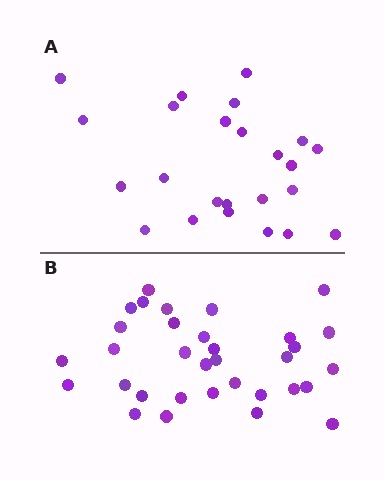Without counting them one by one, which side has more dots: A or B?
Region B (the bottom region) has more dots.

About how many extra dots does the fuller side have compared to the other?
Region B has roughly 8 or so more dots than region A.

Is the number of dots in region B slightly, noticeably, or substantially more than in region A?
Region B has noticeably more, but not dramatically so. The ratio is roughly 1.4 to 1.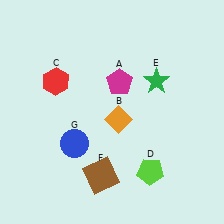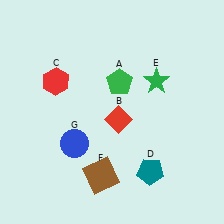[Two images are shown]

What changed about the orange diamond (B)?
In Image 1, B is orange. In Image 2, it changed to red.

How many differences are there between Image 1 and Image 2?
There are 3 differences between the two images.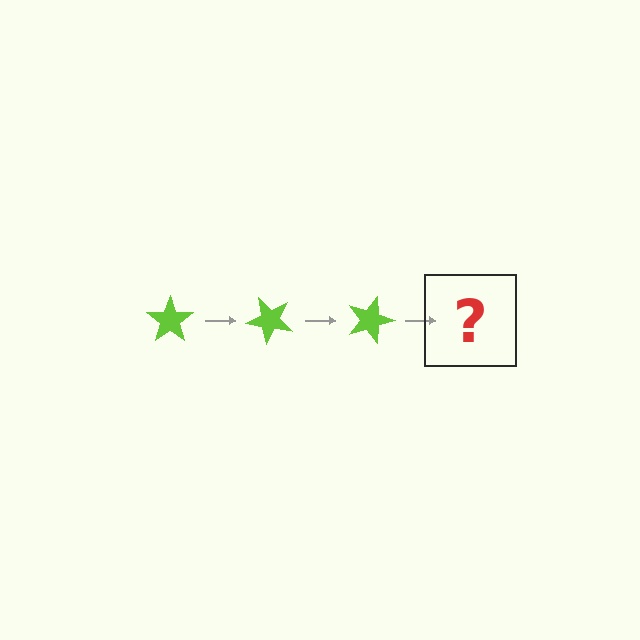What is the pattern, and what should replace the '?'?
The pattern is that the star rotates 45 degrees each step. The '?' should be a lime star rotated 135 degrees.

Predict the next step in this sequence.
The next step is a lime star rotated 135 degrees.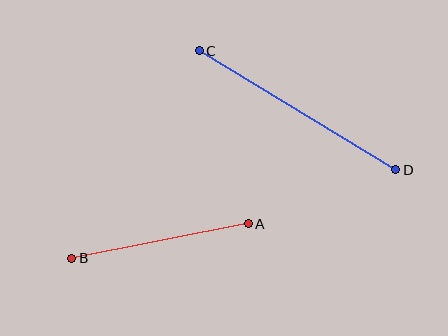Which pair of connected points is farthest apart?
Points C and D are farthest apart.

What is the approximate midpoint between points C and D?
The midpoint is at approximately (297, 110) pixels.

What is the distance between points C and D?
The distance is approximately 229 pixels.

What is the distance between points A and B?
The distance is approximately 180 pixels.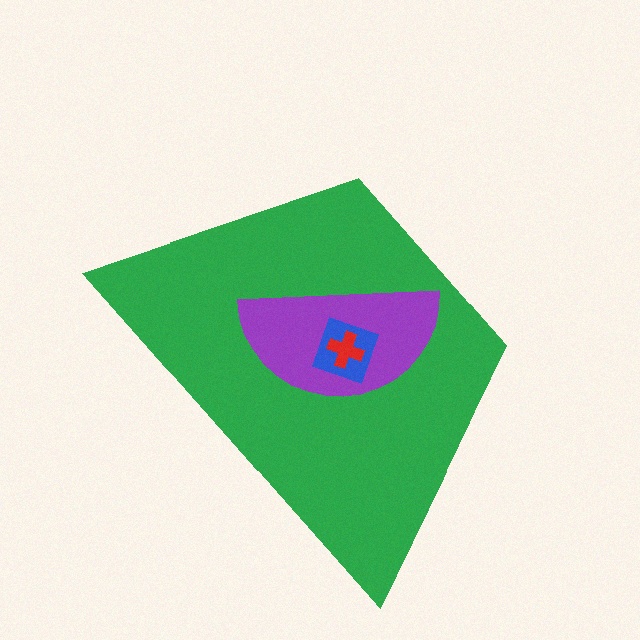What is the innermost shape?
The red cross.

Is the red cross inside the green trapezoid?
Yes.